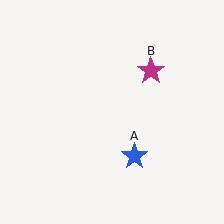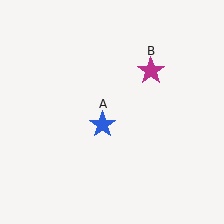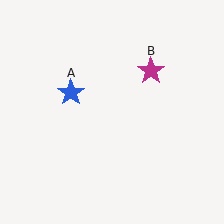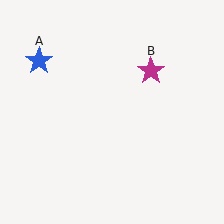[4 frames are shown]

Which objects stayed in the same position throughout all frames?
Magenta star (object B) remained stationary.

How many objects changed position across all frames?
1 object changed position: blue star (object A).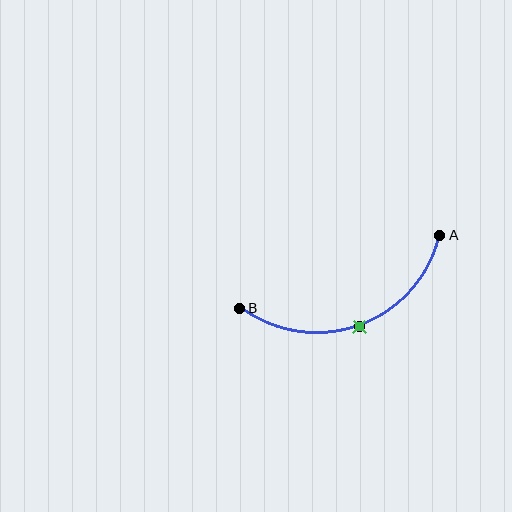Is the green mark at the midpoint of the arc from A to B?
Yes. The green mark lies on the arc at equal arc-length from both A and B — it is the arc midpoint.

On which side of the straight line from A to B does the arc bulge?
The arc bulges below the straight line connecting A and B.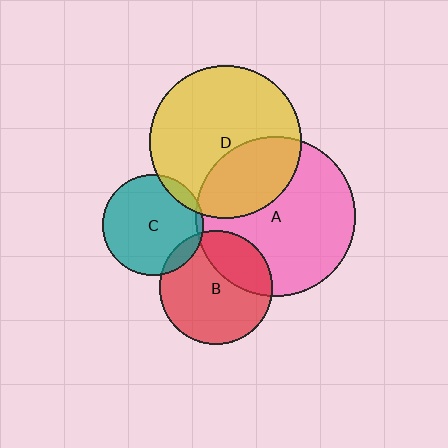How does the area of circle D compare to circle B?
Approximately 1.8 times.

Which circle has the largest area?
Circle A (pink).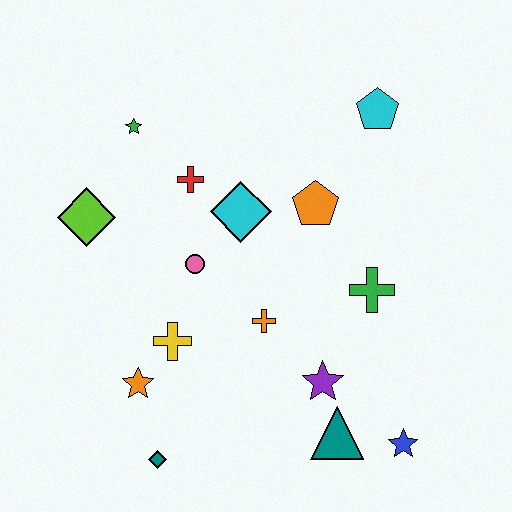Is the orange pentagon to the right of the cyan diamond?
Yes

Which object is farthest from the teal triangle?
The green star is farthest from the teal triangle.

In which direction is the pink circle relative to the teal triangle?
The pink circle is above the teal triangle.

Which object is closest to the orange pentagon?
The cyan diamond is closest to the orange pentagon.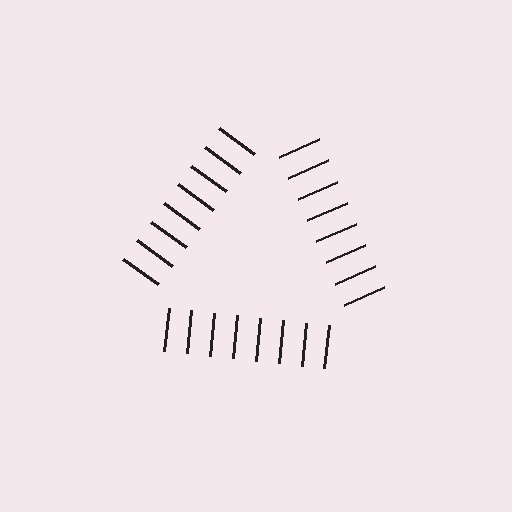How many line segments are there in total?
24 — 8 along each of the 3 edges.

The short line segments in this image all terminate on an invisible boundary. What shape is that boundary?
An illusory triangle — the line segments terminate on its edges but no continuous stroke is drawn.